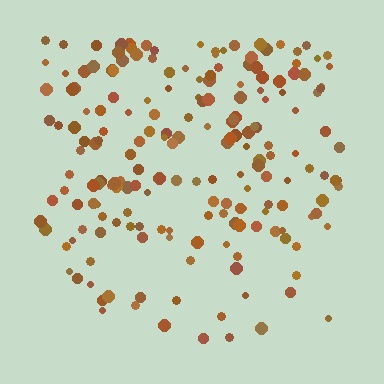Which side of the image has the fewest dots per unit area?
The bottom.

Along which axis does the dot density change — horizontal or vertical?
Vertical.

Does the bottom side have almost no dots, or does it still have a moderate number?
Still a moderate number, just noticeably fewer than the top.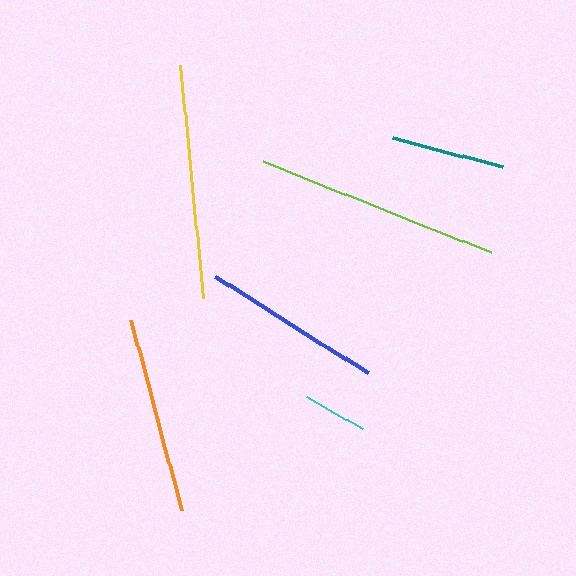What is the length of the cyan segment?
The cyan segment is approximately 64 pixels long.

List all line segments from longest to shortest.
From longest to shortest: lime, yellow, orange, blue, teal, cyan.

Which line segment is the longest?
The lime line is the longest at approximately 246 pixels.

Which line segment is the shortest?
The cyan line is the shortest at approximately 64 pixels.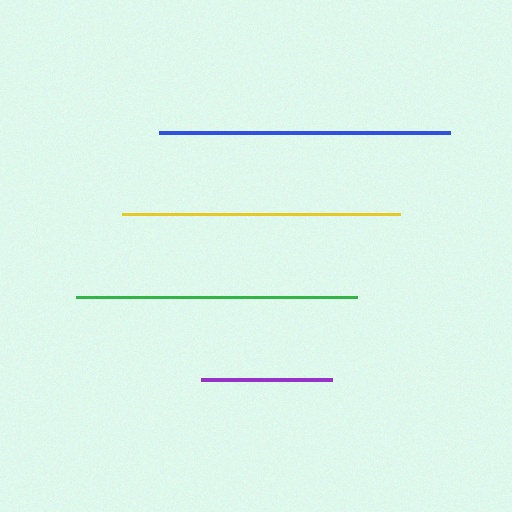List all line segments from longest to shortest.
From longest to shortest: blue, green, yellow, purple.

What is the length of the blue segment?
The blue segment is approximately 291 pixels long.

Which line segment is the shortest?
The purple line is the shortest at approximately 131 pixels.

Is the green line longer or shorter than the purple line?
The green line is longer than the purple line.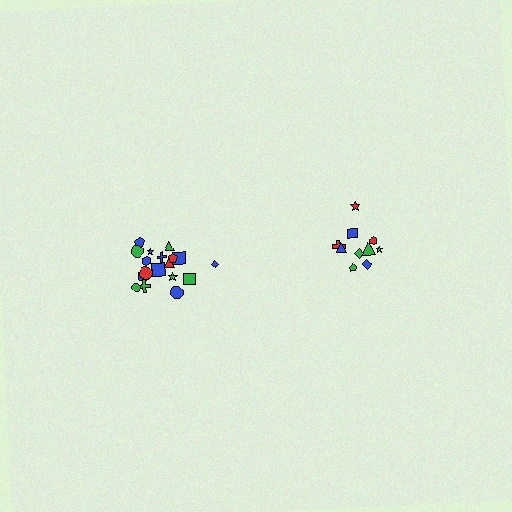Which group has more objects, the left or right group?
The left group.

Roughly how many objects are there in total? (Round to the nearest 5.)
Roughly 30 objects in total.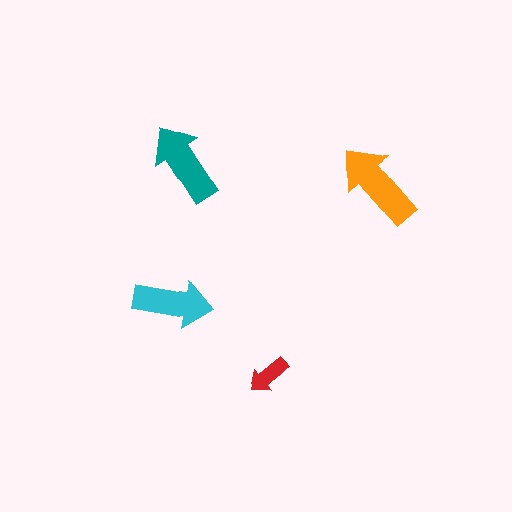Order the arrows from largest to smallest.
the orange one, the teal one, the cyan one, the red one.